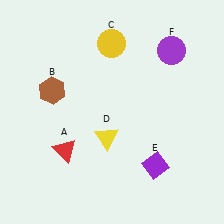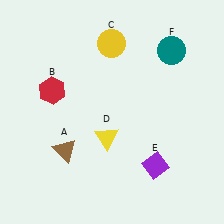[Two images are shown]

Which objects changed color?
A changed from red to brown. B changed from brown to red. F changed from purple to teal.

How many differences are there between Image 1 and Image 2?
There are 3 differences between the two images.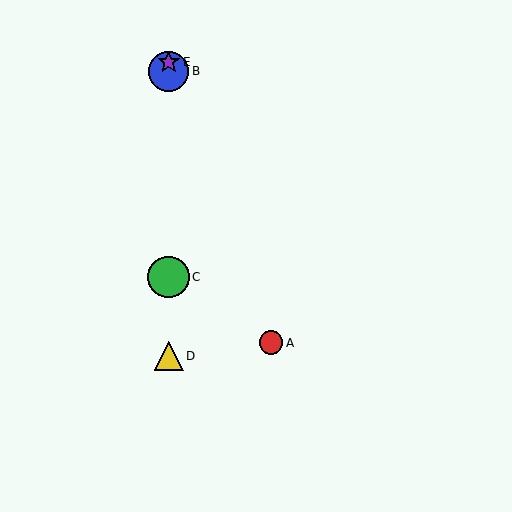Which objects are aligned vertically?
Objects B, C, D, E are aligned vertically.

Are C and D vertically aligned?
Yes, both are at x≈169.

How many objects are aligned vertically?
4 objects (B, C, D, E) are aligned vertically.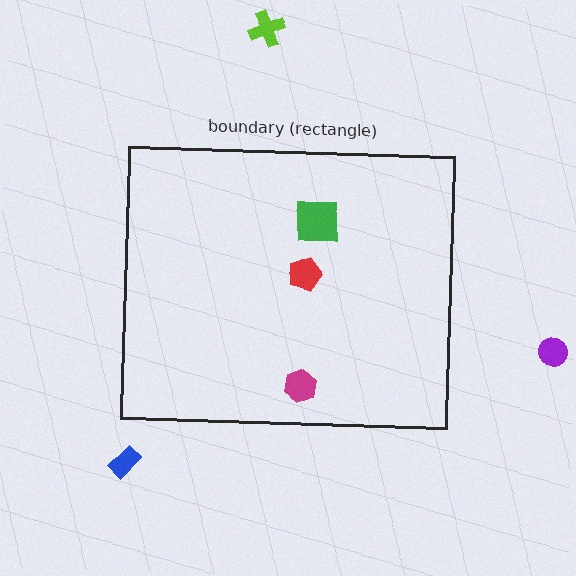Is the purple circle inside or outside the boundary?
Outside.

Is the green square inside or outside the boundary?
Inside.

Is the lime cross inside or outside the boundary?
Outside.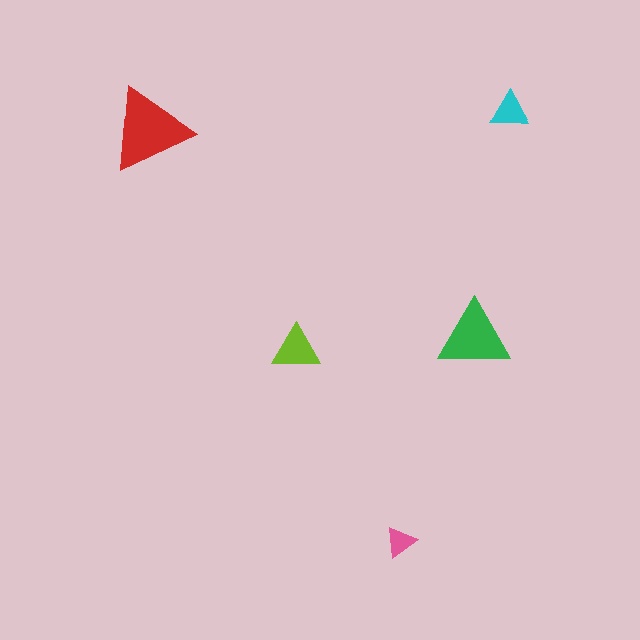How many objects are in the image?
There are 5 objects in the image.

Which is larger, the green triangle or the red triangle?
The red one.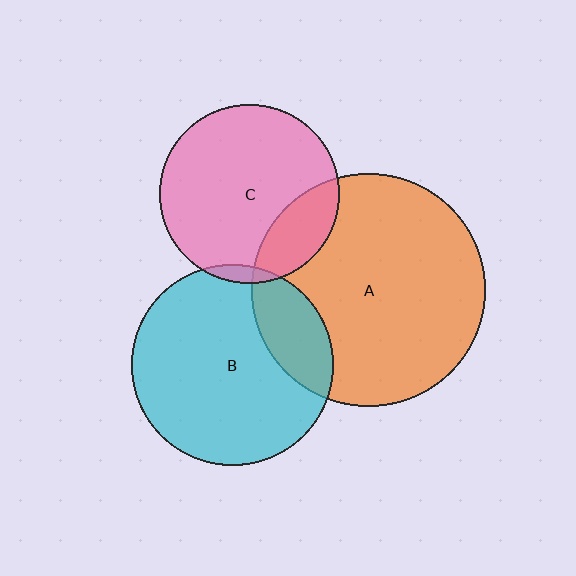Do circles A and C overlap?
Yes.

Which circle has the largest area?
Circle A (orange).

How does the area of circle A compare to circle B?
Approximately 1.3 times.